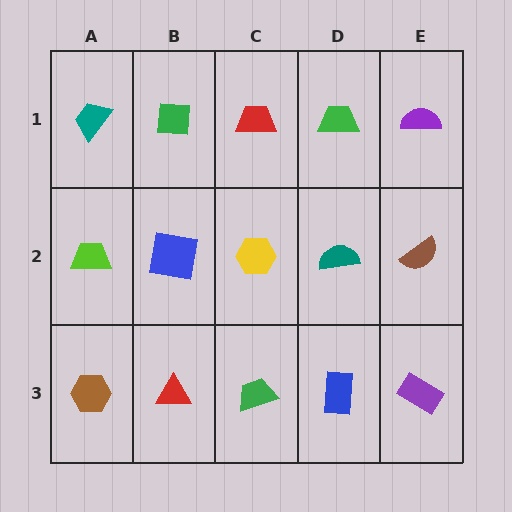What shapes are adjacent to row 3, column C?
A yellow hexagon (row 2, column C), a red triangle (row 3, column B), a blue rectangle (row 3, column D).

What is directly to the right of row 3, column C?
A blue rectangle.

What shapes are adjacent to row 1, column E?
A brown semicircle (row 2, column E), a green trapezoid (row 1, column D).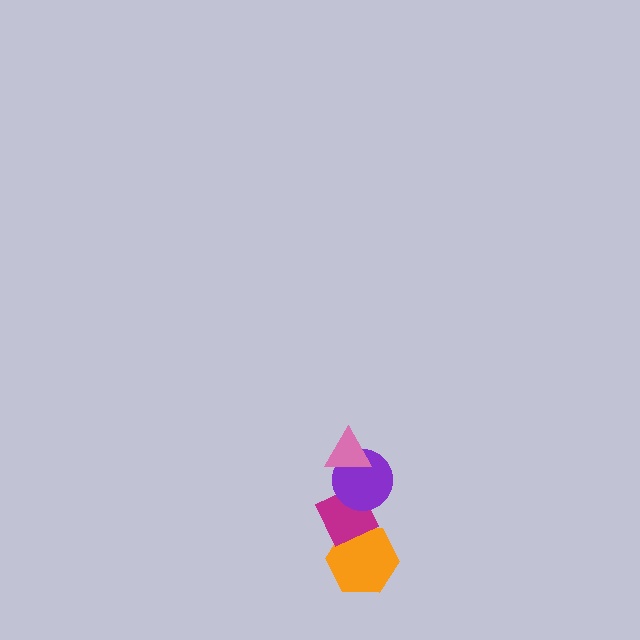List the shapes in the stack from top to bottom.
From top to bottom: the pink triangle, the purple circle, the magenta diamond, the orange hexagon.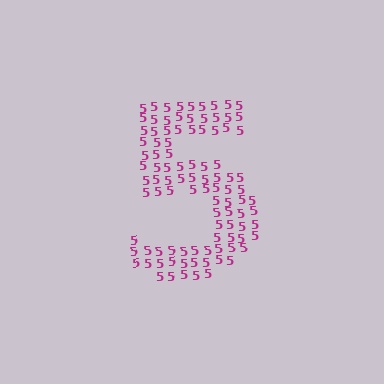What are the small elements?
The small elements are digit 5's.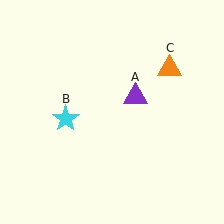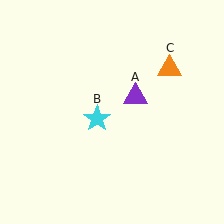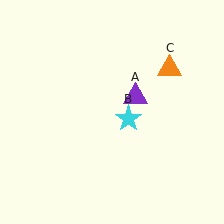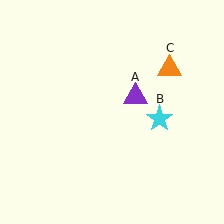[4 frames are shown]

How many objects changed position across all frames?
1 object changed position: cyan star (object B).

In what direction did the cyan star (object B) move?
The cyan star (object B) moved right.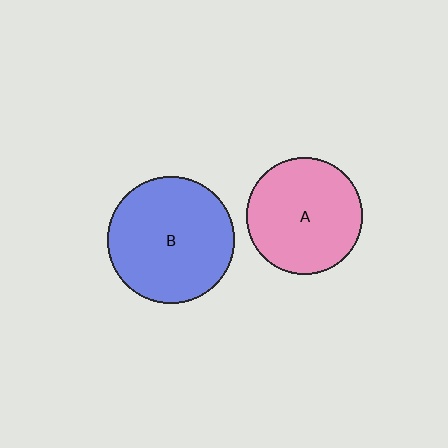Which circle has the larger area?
Circle B (blue).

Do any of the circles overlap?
No, none of the circles overlap.